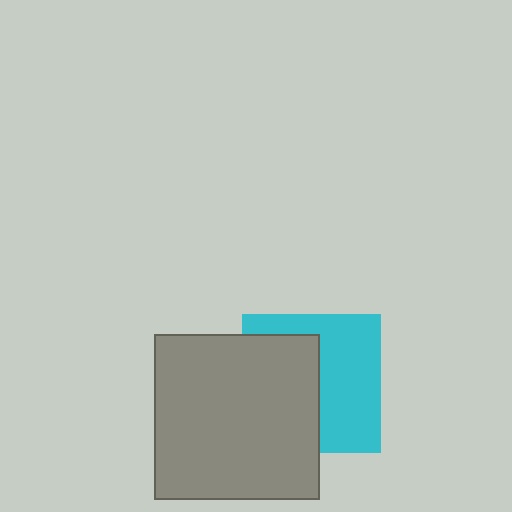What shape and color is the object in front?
The object in front is a gray square.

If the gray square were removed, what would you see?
You would see the complete cyan square.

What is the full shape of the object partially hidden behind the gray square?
The partially hidden object is a cyan square.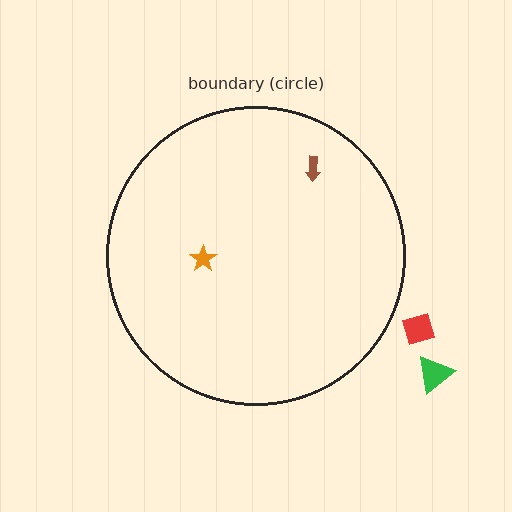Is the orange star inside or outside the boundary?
Inside.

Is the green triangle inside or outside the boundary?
Outside.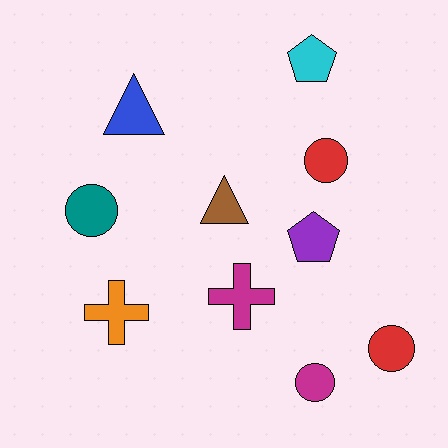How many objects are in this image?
There are 10 objects.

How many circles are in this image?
There are 4 circles.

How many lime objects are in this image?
There are no lime objects.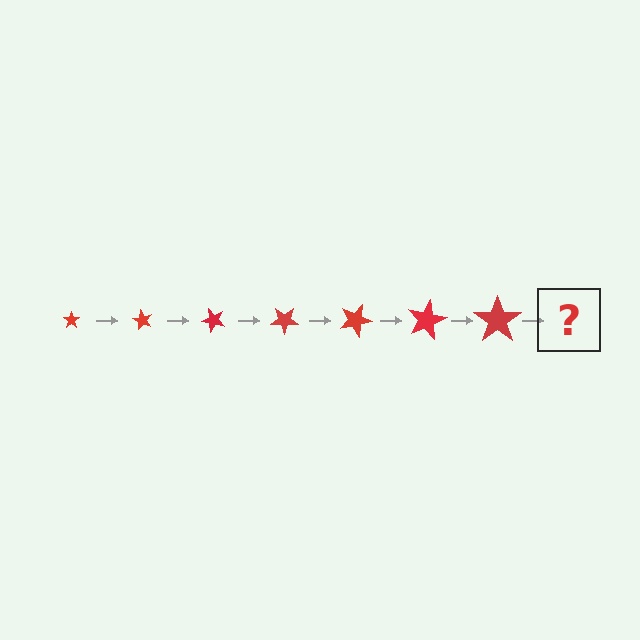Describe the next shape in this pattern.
It should be a star, larger than the previous one and rotated 420 degrees from the start.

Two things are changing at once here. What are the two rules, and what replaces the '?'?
The two rules are that the star grows larger each step and it rotates 60 degrees each step. The '?' should be a star, larger than the previous one and rotated 420 degrees from the start.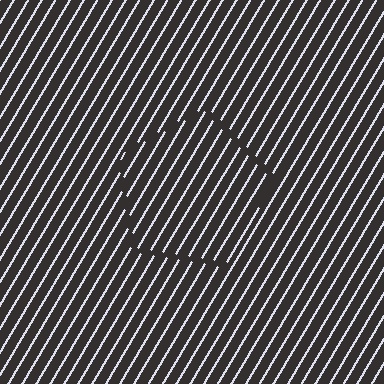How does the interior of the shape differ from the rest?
The interior of the shape contains the same grating, shifted by half a period — the contour is defined by the phase discontinuity where line-ends from the inner and outer gratings abut.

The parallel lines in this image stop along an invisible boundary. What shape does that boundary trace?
An illusory pentagon. The interior of the shape contains the same grating, shifted by half a period — the contour is defined by the phase discontinuity where line-ends from the inner and outer gratings abut.